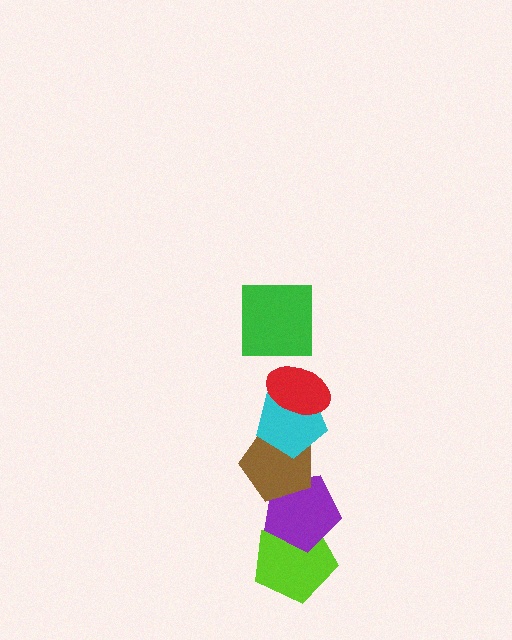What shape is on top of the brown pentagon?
The cyan pentagon is on top of the brown pentagon.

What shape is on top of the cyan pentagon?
The red ellipse is on top of the cyan pentagon.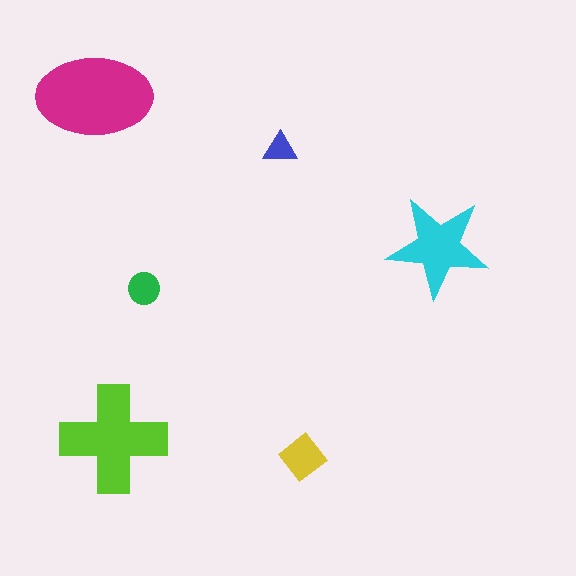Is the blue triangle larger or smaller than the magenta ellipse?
Smaller.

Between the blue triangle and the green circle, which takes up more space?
The green circle.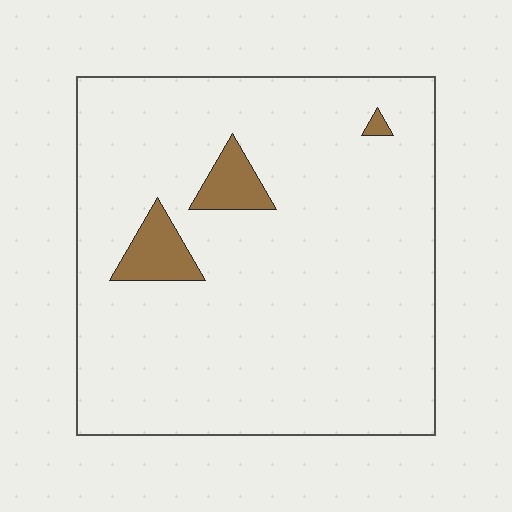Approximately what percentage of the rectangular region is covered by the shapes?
Approximately 5%.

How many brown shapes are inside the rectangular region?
3.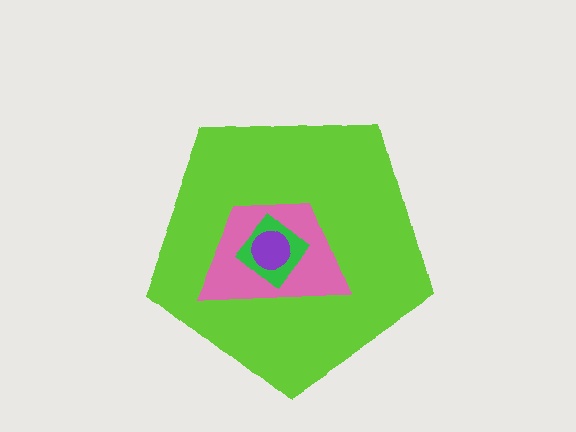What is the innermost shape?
The purple circle.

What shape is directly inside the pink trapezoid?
The green diamond.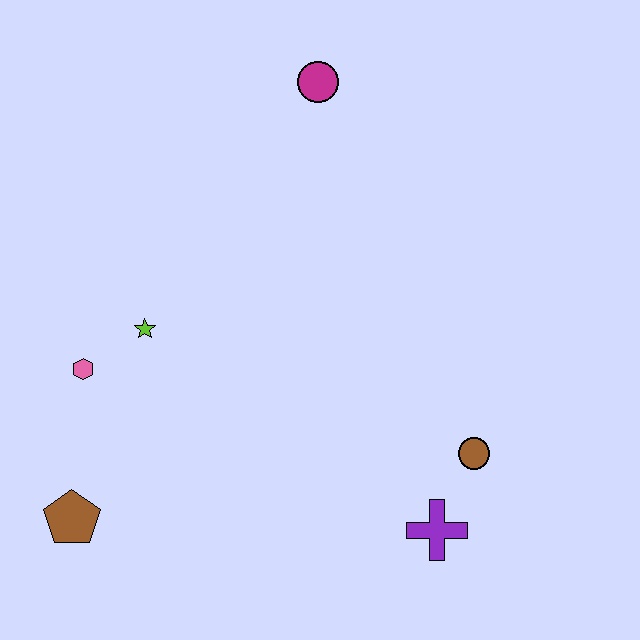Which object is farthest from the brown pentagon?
The magenta circle is farthest from the brown pentagon.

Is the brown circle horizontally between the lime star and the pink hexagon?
No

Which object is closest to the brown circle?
The purple cross is closest to the brown circle.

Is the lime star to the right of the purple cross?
No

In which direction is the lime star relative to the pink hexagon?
The lime star is to the right of the pink hexagon.